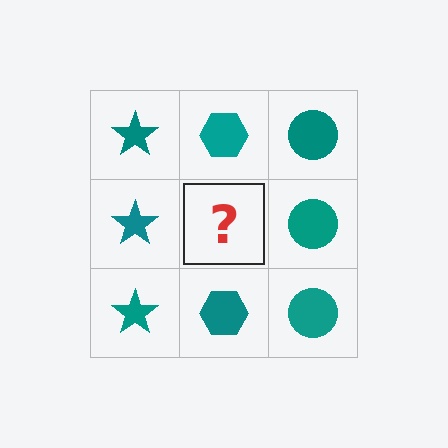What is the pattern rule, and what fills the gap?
The rule is that each column has a consistent shape. The gap should be filled with a teal hexagon.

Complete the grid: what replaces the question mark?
The question mark should be replaced with a teal hexagon.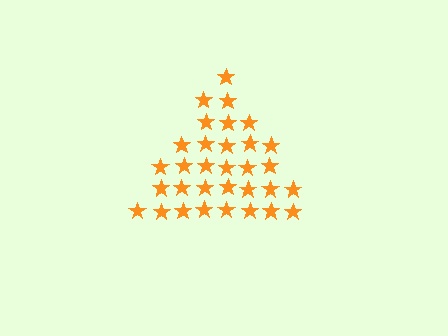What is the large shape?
The large shape is a triangle.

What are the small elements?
The small elements are stars.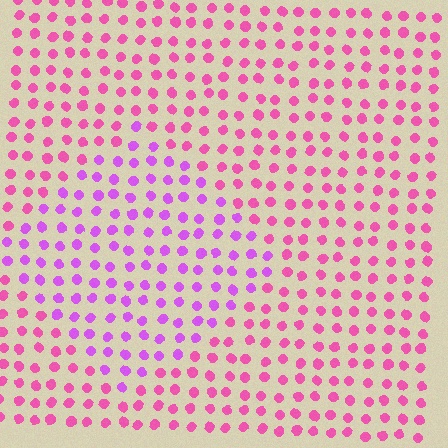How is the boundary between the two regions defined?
The boundary is defined purely by a slight shift in hue (about 34 degrees). Spacing, size, and orientation are identical on both sides.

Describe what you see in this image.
The image is filled with small pink elements in a uniform arrangement. A diamond-shaped region is visible where the elements are tinted to a slightly different hue, forming a subtle color boundary.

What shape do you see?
I see a diamond.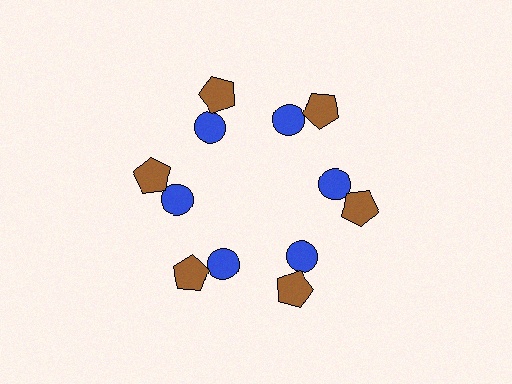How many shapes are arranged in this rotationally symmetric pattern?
There are 12 shapes, arranged in 6 groups of 2.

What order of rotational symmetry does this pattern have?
This pattern has 6-fold rotational symmetry.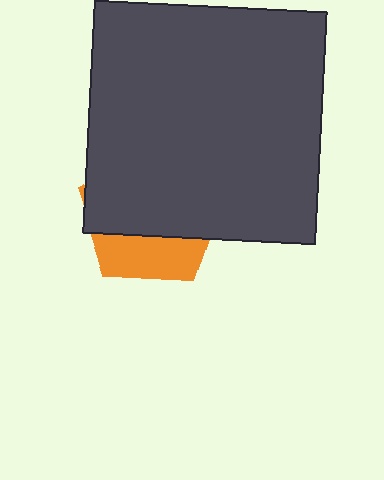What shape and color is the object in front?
The object in front is a dark gray square.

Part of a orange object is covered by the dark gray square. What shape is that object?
It is a pentagon.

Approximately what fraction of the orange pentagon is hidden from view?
Roughly 69% of the orange pentagon is hidden behind the dark gray square.